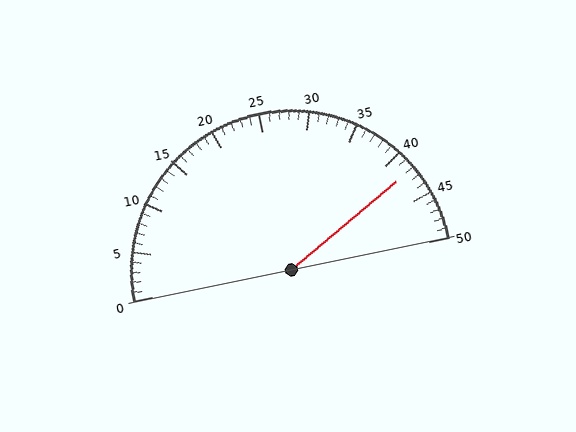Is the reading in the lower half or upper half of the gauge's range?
The reading is in the upper half of the range (0 to 50).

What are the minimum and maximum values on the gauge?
The gauge ranges from 0 to 50.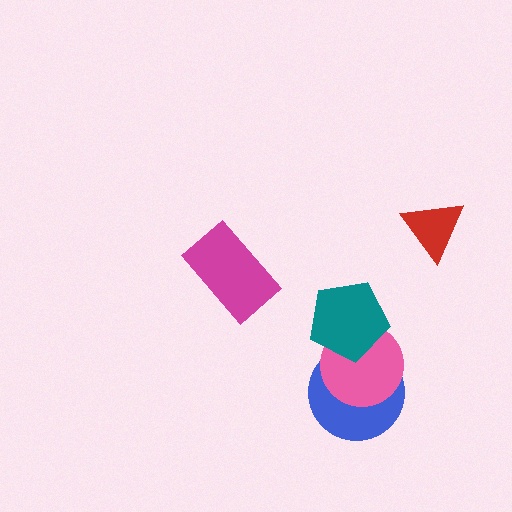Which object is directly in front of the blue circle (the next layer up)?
The pink circle is directly in front of the blue circle.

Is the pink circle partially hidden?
Yes, it is partially covered by another shape.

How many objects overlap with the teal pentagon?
2 objects overlap with the teal pentagon.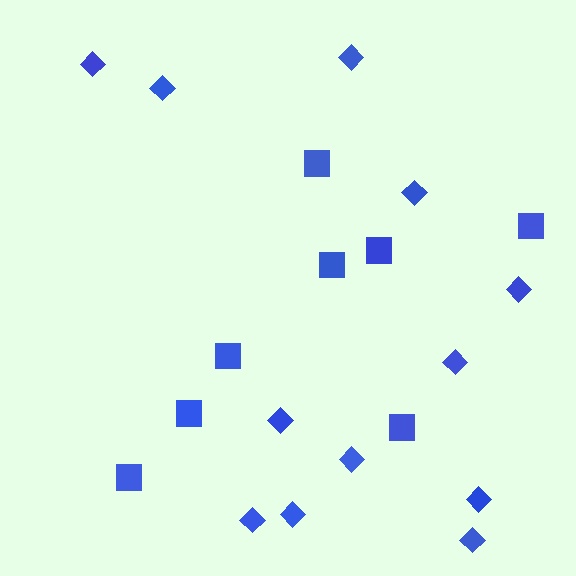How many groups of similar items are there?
There are 2 groups: one group of diamonds (12) and one group of squares (8).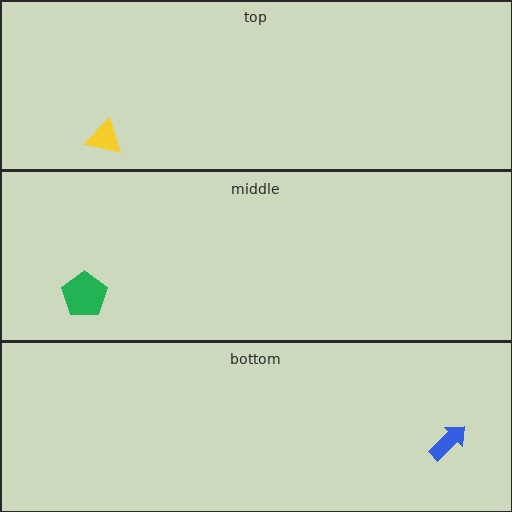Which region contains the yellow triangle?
The top region.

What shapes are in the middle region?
The green pentagon.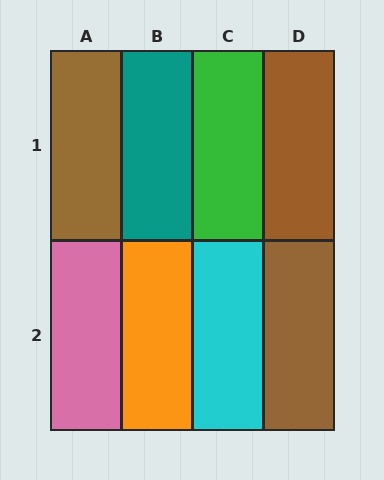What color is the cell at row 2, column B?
Orange.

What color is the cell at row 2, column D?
Brown.